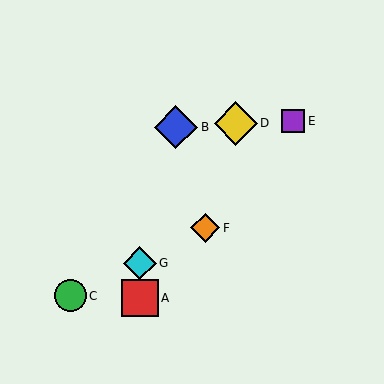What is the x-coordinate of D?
Object D is at x≈236.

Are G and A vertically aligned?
Yes, both are at x≈140.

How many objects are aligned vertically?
2 objects (A, G) are aligned vertically.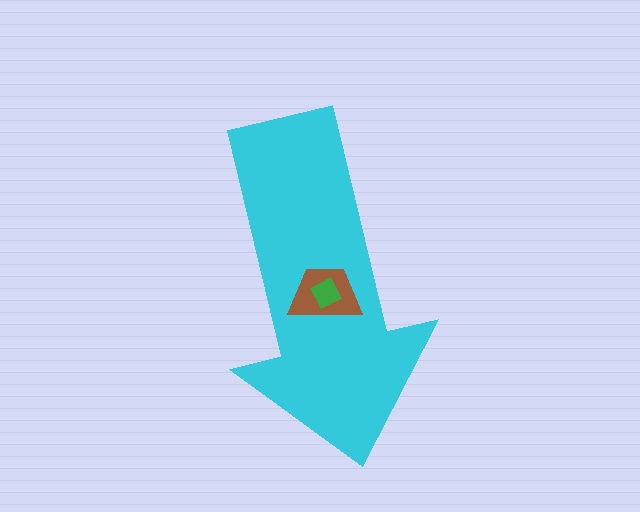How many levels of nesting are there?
3.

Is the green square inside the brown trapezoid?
Yes.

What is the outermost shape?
The cyan arrow.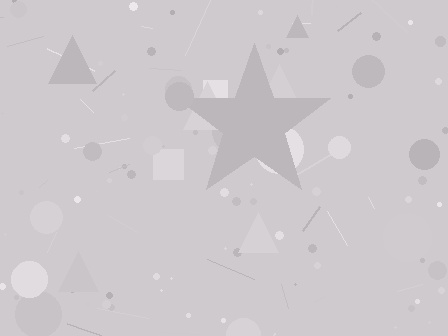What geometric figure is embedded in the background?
A star is embedded in the background.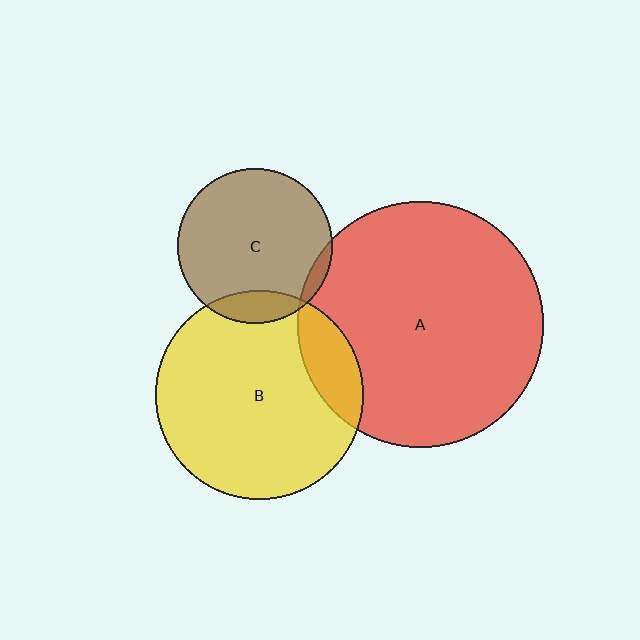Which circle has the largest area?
Circle A (red).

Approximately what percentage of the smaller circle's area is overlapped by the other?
Approximately 15%.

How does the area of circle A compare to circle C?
Approximately 2.5 times.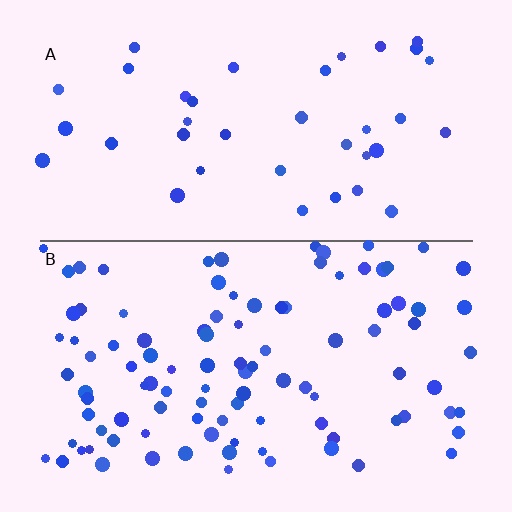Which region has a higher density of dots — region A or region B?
B (the bottom).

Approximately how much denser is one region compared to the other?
Approximately 2.6× — region B over region A.